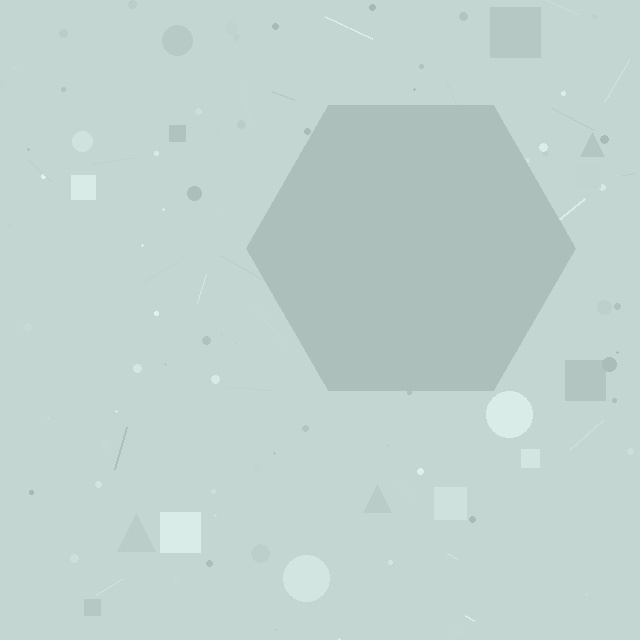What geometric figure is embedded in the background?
A hexagon is embedded in the background.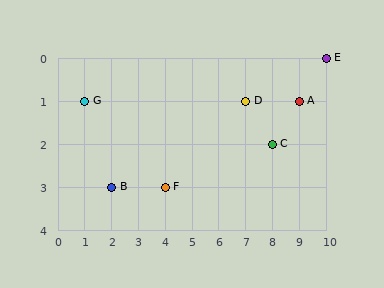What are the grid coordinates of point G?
Point G is at grid coordinates (1, 1).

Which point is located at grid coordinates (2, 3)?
Point B is at (2, 3).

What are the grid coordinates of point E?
Point E is at grid coordinates (10, 0).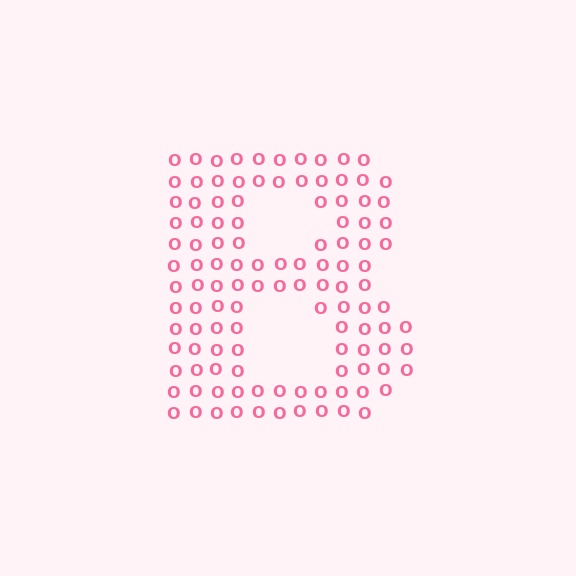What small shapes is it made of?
It is made of small letter O's.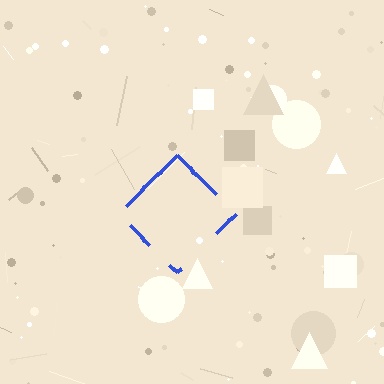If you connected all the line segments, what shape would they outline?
They would outline a diamond.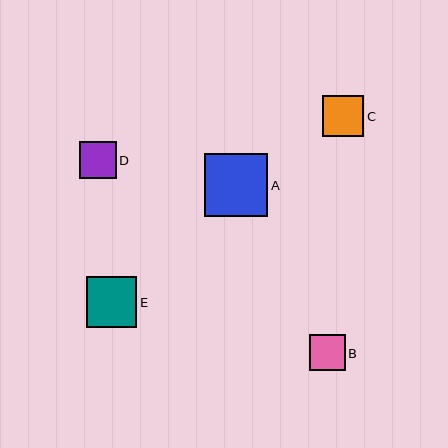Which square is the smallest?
Square B is the smallest with a size of approximately 36 pixels.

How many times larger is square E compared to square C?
Square E is approximately 1.2 times the size of square C.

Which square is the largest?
Square A is the largest with a size of approximately 64 pixels.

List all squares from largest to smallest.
From largest to smallest: A, E, C, D, B.